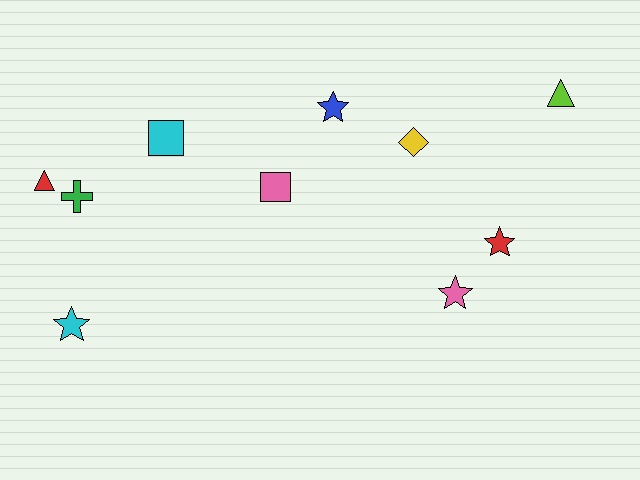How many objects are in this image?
There are 10 objects.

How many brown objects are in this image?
There are no brown objects.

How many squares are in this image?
There are 2 squares.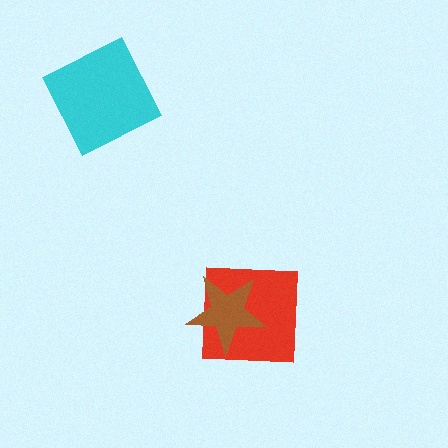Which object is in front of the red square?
The brown star is in front of the red square.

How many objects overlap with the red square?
1 object overlaps with the red square.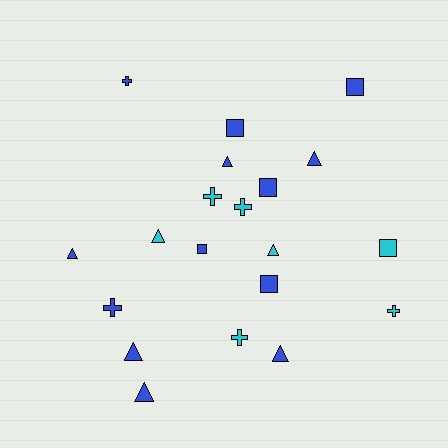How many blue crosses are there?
There are 2 blue crosses.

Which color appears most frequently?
Blue, with 13 objects.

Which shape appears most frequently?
Triangle, with 8 objects.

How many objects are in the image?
There are 20 objects.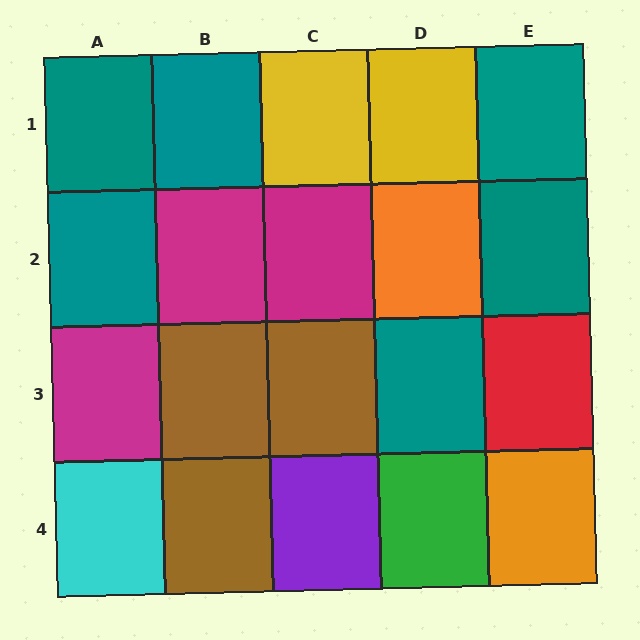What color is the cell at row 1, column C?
Yellow.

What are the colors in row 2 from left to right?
Teal, magenta, magenta, orange, teal.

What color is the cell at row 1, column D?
Yellow.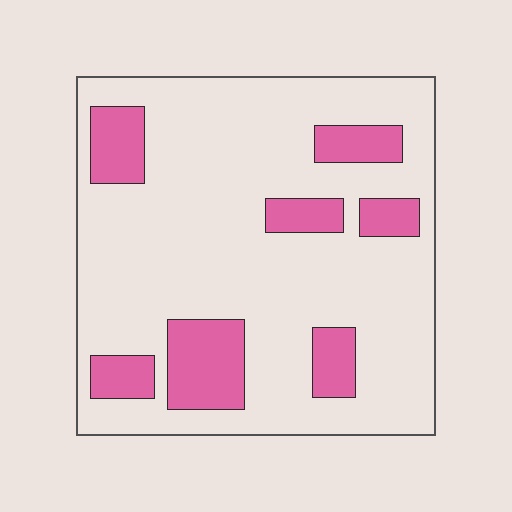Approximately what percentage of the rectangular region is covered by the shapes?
Approximately 20%.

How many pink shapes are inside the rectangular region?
7.